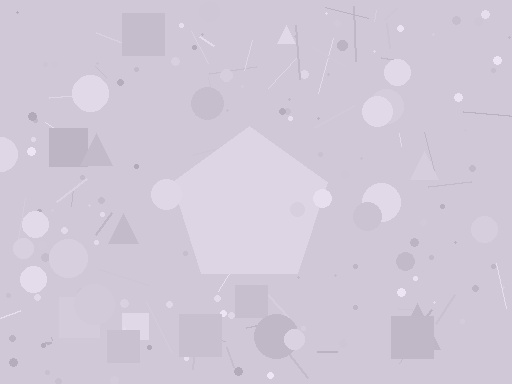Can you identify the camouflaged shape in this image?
The camouflaged shape is a pentagon.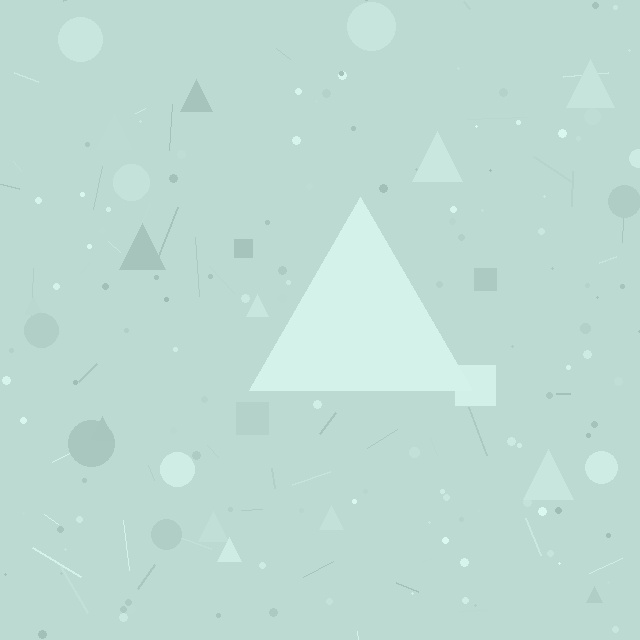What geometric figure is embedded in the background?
A triangle is embedded in the background.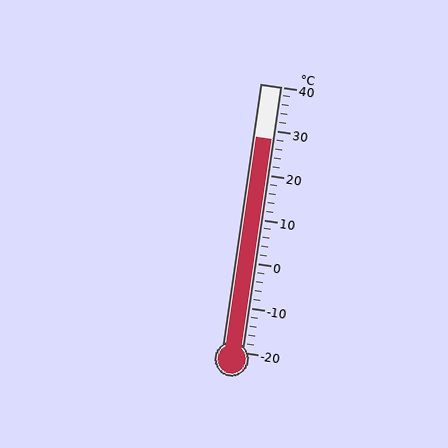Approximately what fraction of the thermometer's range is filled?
The thermometer is filled to approximately 80% of its range.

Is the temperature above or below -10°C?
The temperature is above -10°C.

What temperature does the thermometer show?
The thermometer shows approximately 28°C.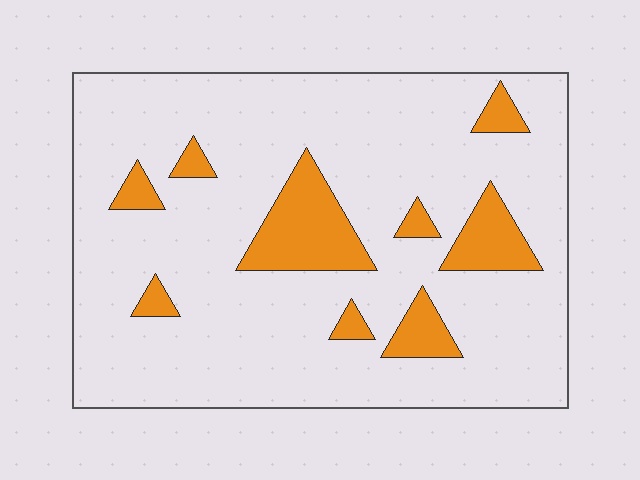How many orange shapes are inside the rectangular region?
9.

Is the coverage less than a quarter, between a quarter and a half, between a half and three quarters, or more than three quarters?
Less than a quarter.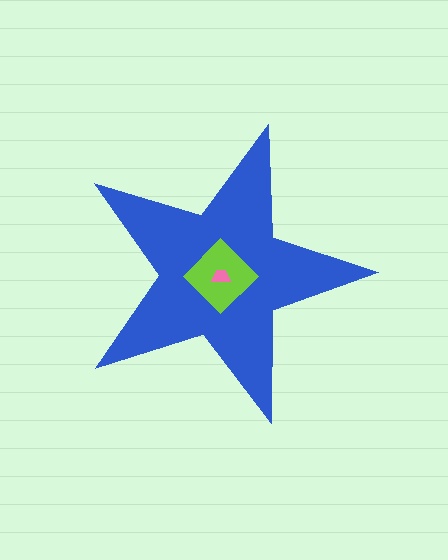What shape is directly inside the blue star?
The lime diamond.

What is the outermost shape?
The blue star.